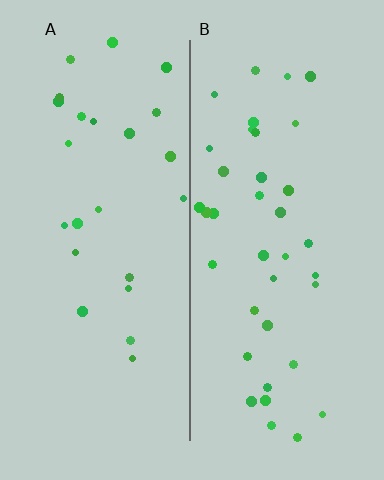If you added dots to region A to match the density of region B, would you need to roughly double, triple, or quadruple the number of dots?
Approximately double.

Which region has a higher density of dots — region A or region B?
B (the right).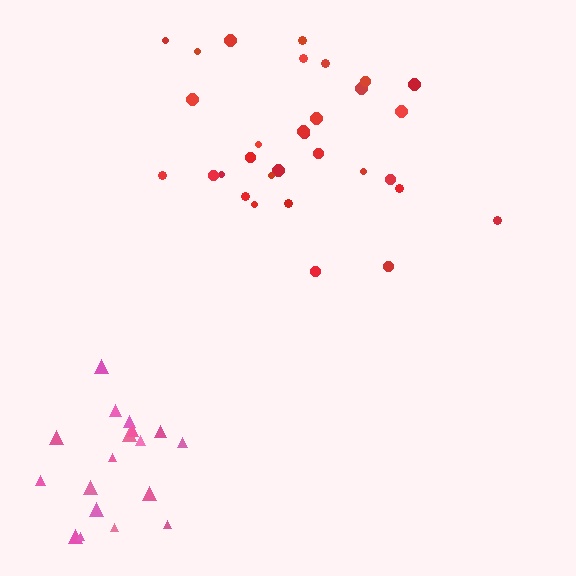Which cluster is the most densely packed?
Pink.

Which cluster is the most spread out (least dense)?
Red.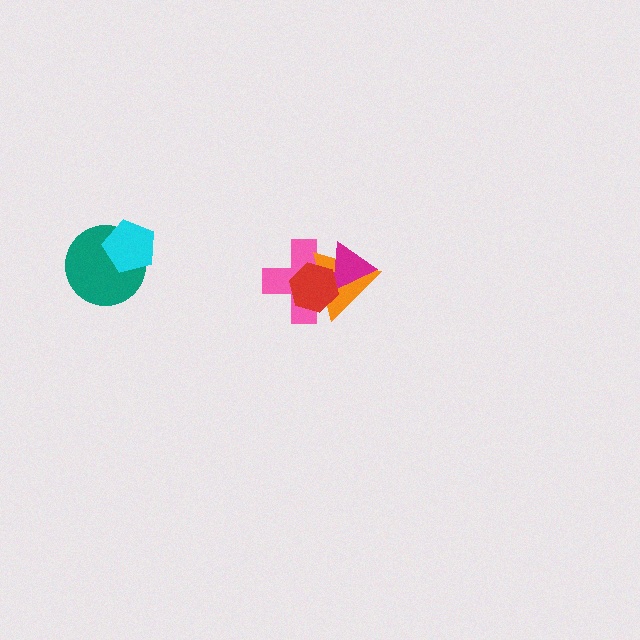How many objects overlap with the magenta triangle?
3 objects overlap with the magenta triangle.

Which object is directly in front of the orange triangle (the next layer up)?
The magenta triangle is directly in front of the orange triangle.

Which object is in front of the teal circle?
The cyan pentagon is in front of the teal circle.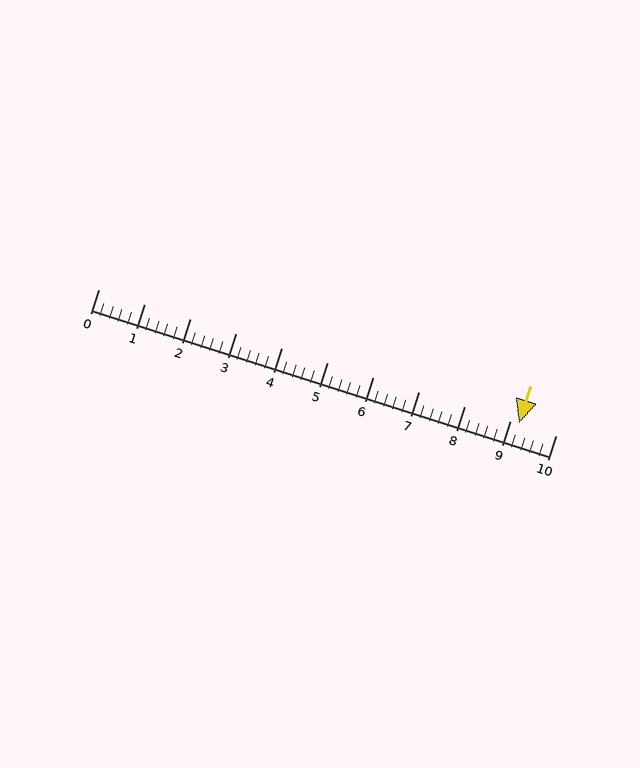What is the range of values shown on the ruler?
The ruler shows values from 0 to 10.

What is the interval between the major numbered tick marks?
The major tick marks are spaced 1 units apart.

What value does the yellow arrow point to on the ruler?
The yellow arrow points to approximately 9.2.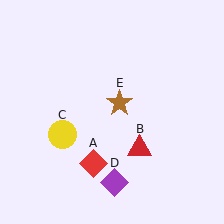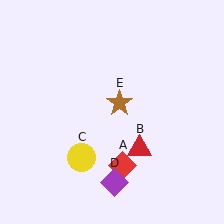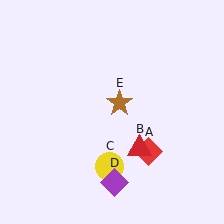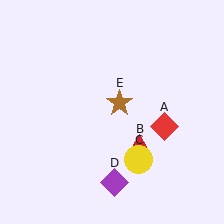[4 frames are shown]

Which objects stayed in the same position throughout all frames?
Red triangle (object B) and purple diamond (object D) and brown star (object E) remained stationary.